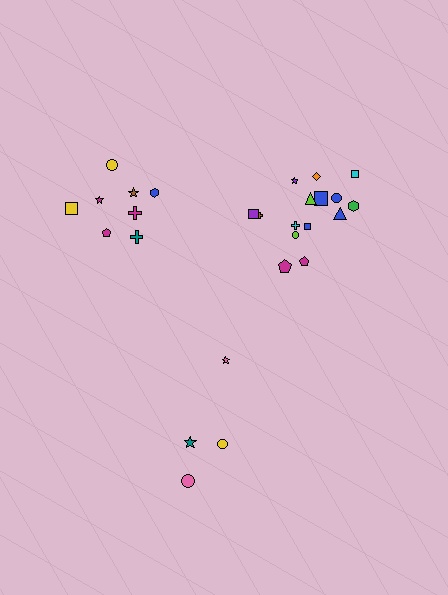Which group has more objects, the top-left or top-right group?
The top-right group.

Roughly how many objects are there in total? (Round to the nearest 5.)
Roughly 25 objects in total.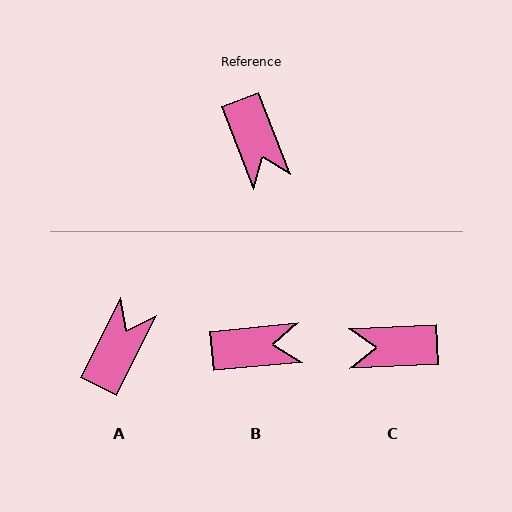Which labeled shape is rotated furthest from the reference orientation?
A, about 132 degrees away.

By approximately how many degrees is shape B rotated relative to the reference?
Approximately 74 degrees counter-clockwise.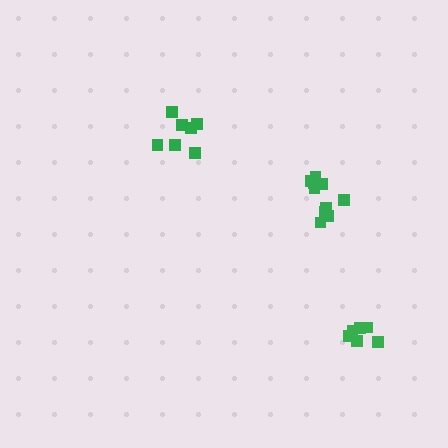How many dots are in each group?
Group 1: 10 dots, Group 2: 7 dots, Group 3: 6 dots (23 total).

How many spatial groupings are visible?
There are 3 spatial groupings.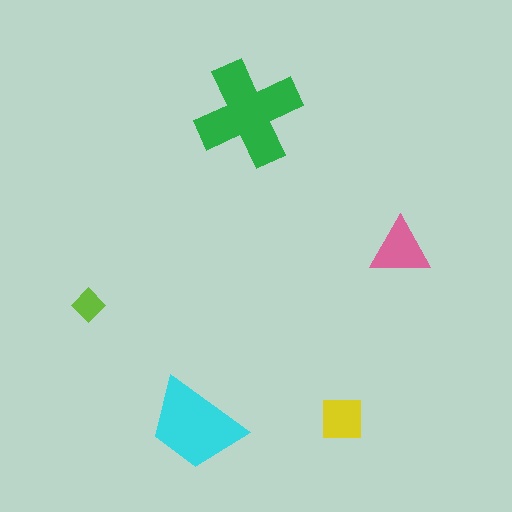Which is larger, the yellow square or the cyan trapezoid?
The cyan trapezoid.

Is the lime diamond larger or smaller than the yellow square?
Smaller.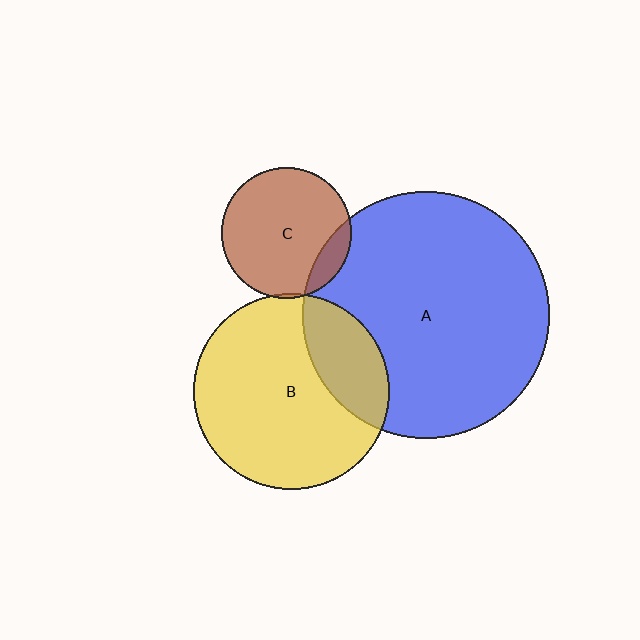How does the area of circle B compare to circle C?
Approximately 2.3 times.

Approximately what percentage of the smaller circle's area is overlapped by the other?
Approximately 10%.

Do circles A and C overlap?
Yes.